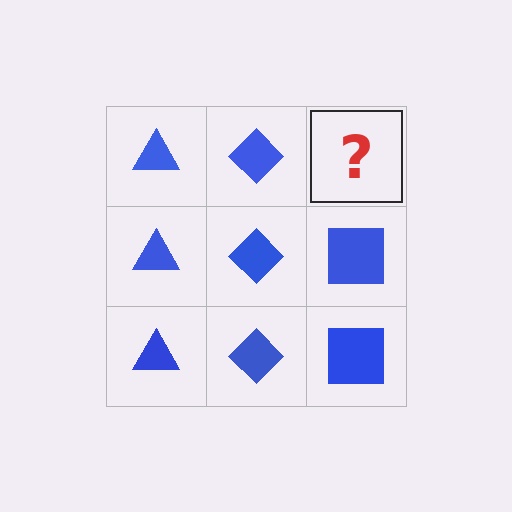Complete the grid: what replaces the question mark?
The question mark should be replaced with a blue square.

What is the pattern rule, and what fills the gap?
The rule is that each column has a consistent shape. The gap should be filled with a blue square.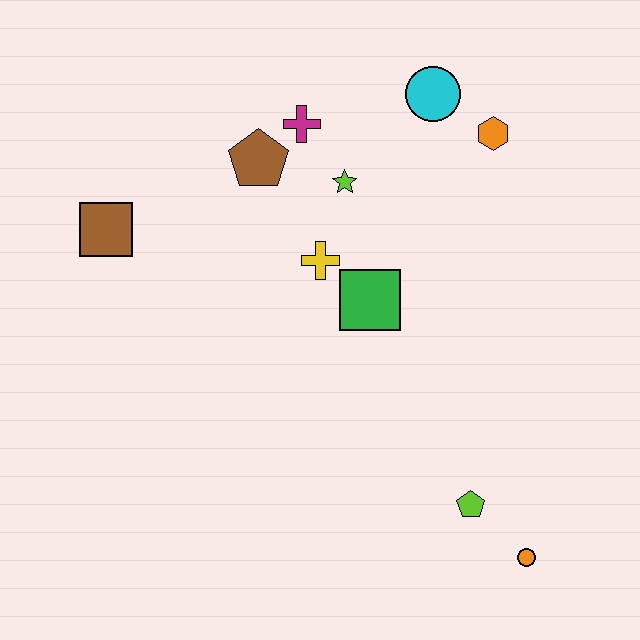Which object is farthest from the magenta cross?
The orange circle is farthest from the magenta cross.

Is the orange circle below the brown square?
Yes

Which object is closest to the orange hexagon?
The cyan circle is closest to the orange hexagon.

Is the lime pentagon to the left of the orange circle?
Yes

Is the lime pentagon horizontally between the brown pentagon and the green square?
No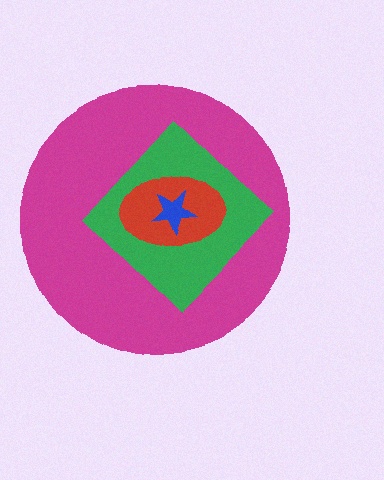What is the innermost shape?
The blue star.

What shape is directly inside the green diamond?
The red ellipse.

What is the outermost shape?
The magenta circle.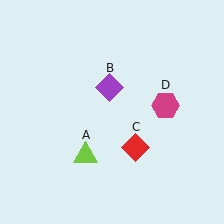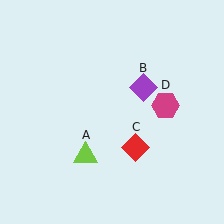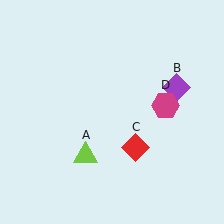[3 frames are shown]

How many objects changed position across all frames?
1 object changed position: purple diamond (object B).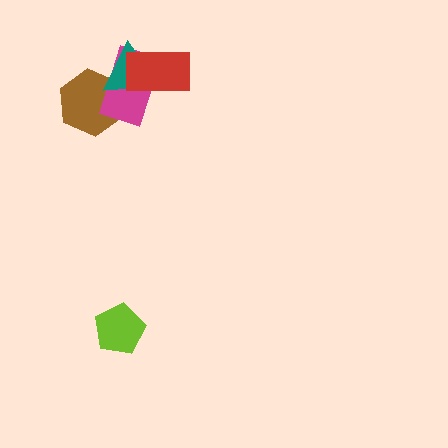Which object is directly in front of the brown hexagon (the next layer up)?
The magenta rectangle is directly in front of the brown hexagon.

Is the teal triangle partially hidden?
Yes, it is partially covered by another shape.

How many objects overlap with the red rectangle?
2 objects overlap with the red rectangle.